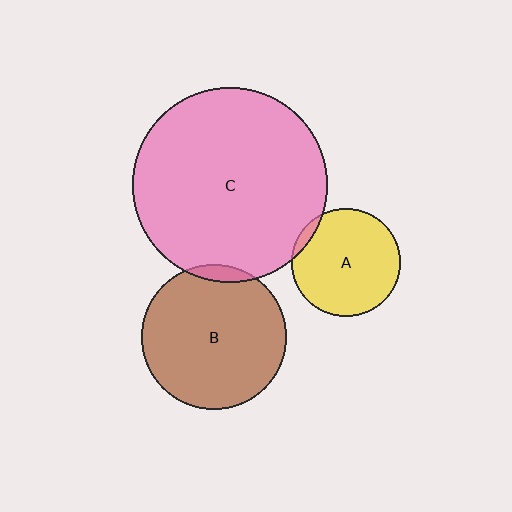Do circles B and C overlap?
Yes.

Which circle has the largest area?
Circle C (pink).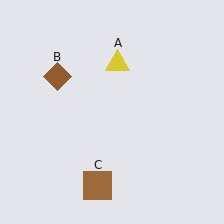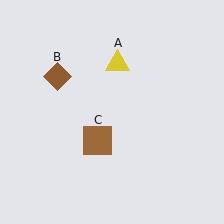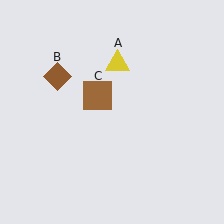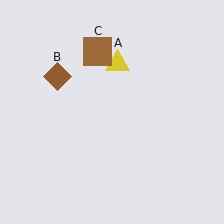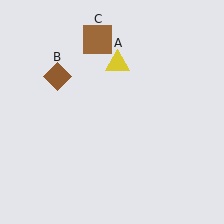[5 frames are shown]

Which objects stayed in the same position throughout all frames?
Yellow triangle (object A) and brown diamond (object B) remained stationary.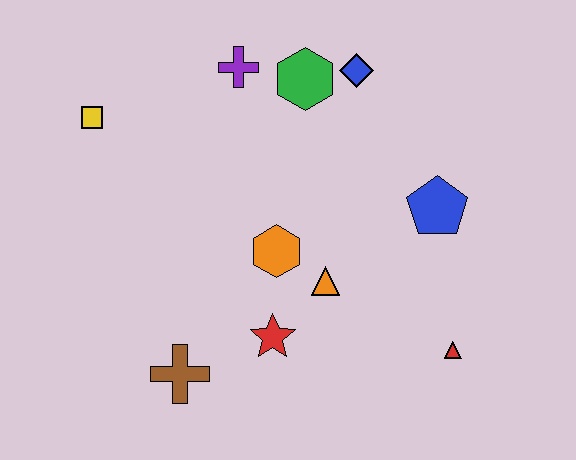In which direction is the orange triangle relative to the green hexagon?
The orange triangle is below the green hexagon.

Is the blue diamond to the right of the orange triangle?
Yes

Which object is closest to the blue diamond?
The green hexagon is closest to the blue diamond.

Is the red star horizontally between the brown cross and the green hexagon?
Yes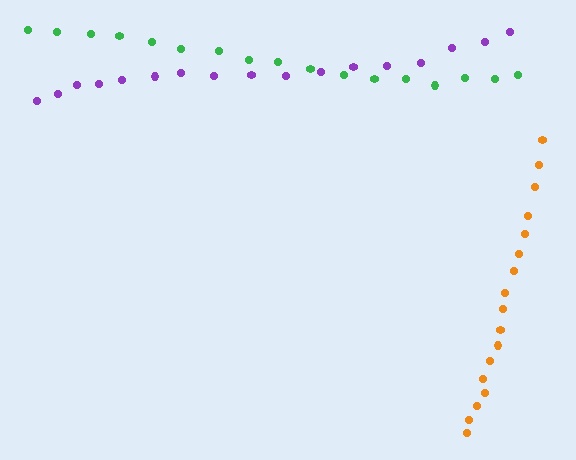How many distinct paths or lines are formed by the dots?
There are 3 distinct paths.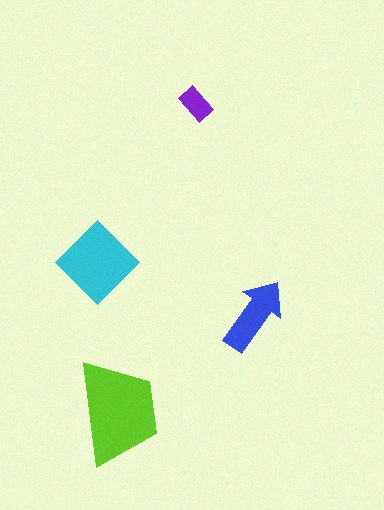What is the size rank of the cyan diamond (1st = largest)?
2nd.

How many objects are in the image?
There are 4 objects in the image.